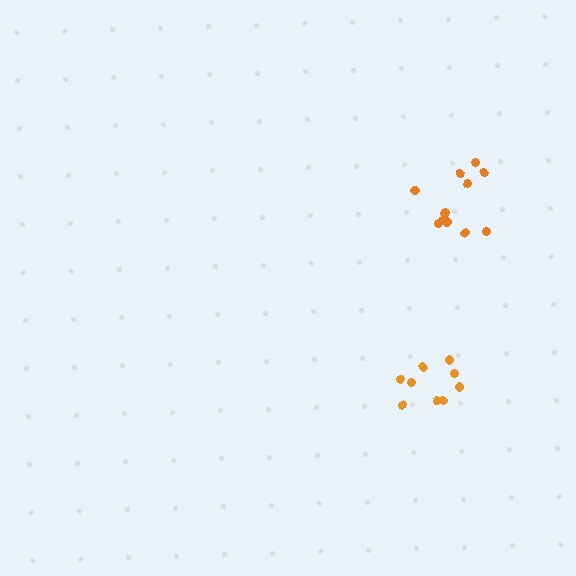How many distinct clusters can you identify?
There are 2 distinct clusters.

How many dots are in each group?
Group 1: 12 dots, Group 2: 9 dots (21 total).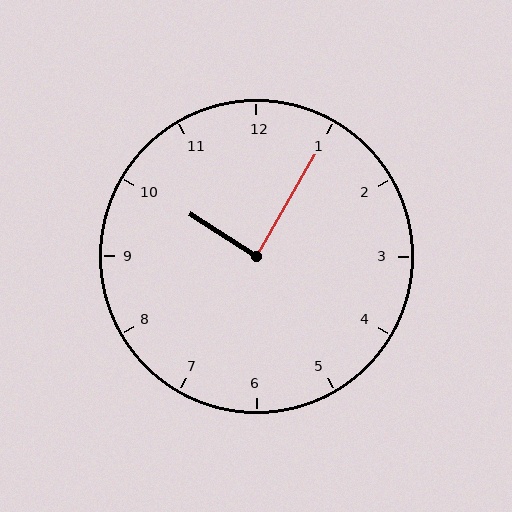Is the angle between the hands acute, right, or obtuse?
It is right.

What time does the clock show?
10:05.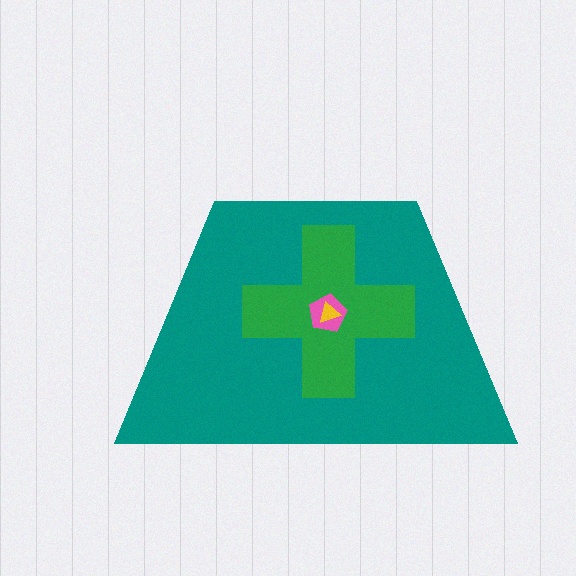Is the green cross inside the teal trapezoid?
Yes.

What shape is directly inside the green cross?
The pink pentagon.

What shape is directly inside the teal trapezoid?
The green cross.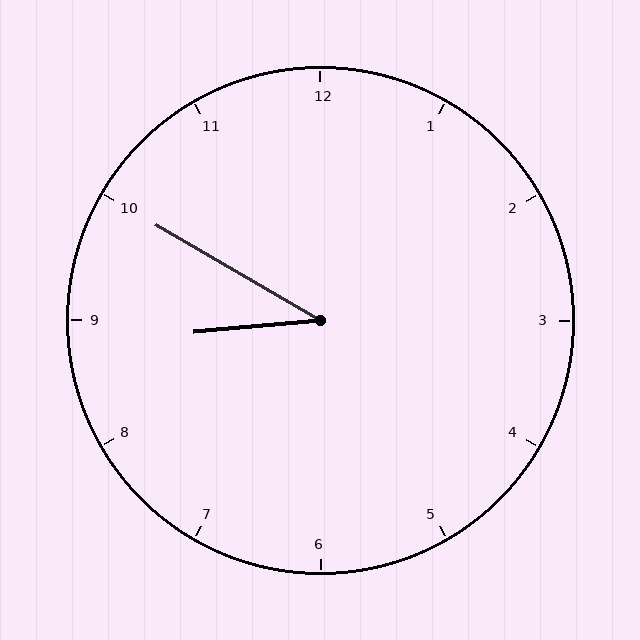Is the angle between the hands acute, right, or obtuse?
It is acute.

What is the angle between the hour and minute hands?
Approximately 35 degrees.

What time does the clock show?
8:50.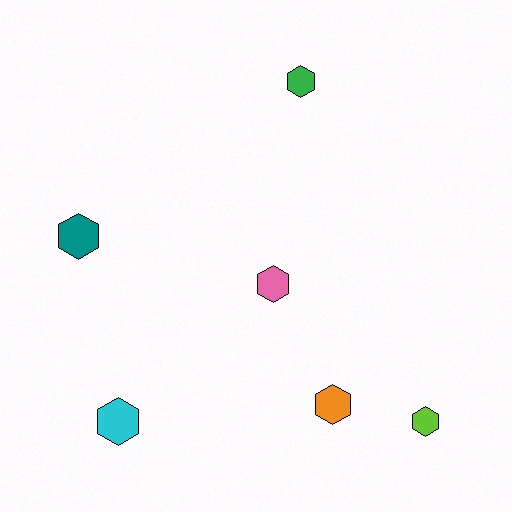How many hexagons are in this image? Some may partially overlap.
There are 6 hexagons.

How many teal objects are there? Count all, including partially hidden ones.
There is 1 teal object.